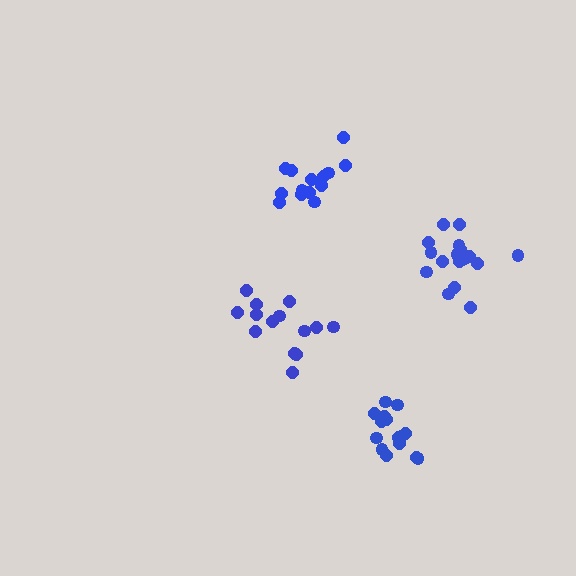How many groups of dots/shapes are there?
There are 4 groups.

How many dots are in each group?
Group 1: 14 dots, Group 2: 15 dots, Group 3: 15 dots, Group 4: 18 dots (62 total).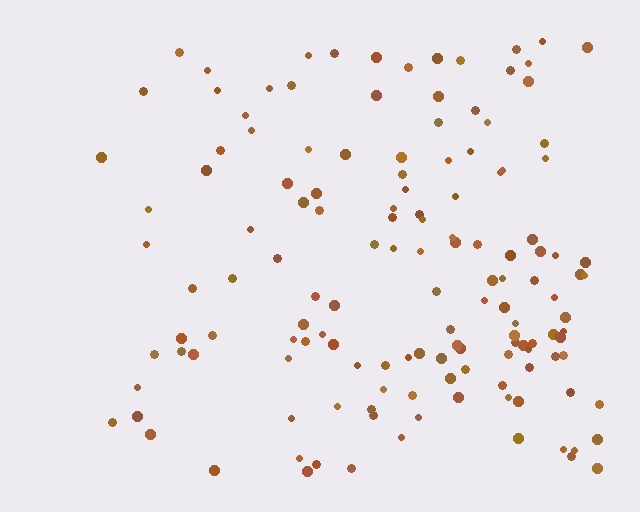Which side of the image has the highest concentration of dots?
The right.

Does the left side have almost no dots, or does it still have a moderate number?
Still a moderate number, just noticeably fewer than the right.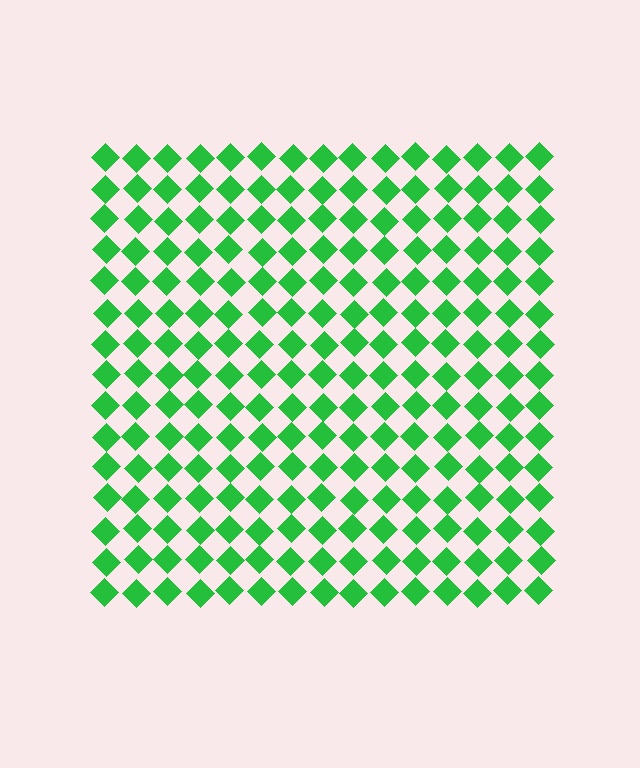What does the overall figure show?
The overall figure shows a square.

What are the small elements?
The small elements are diamonds.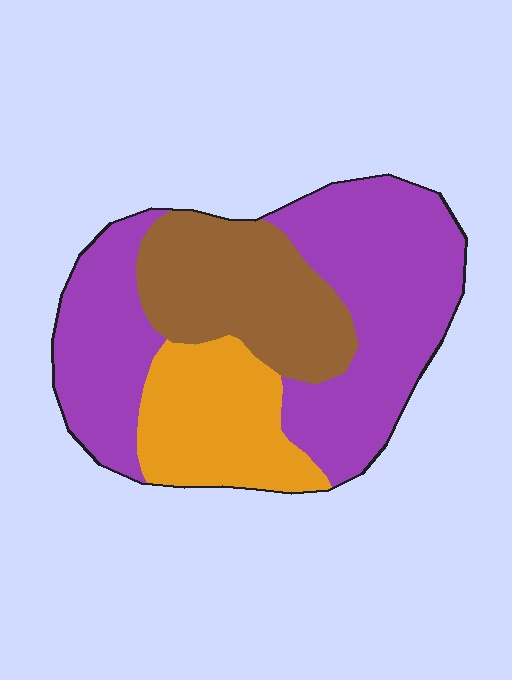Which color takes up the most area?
Purple, at roughly 55%.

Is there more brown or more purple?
Purple.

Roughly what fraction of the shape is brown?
Brown covers around 25% of the shape.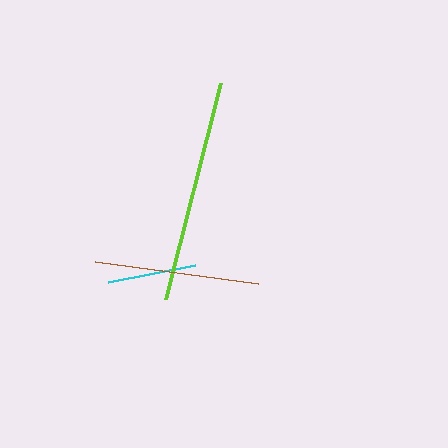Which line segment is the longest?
The lime line is the longest at approximately 223 pixels.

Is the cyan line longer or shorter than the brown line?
The brown line is longer than the cyan line.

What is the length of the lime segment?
The lime segment is approximately 223 pixels long.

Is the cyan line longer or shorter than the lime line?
The lime line is longer than the cyan line.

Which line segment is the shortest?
The cyan line is the shortest at approximately 89 pixels.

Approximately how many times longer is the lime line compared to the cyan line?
The lime line is approximately 2.5 times the length of the cyan line.